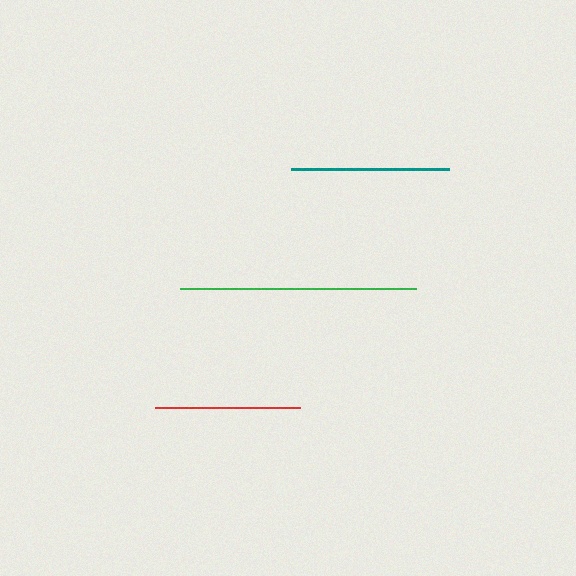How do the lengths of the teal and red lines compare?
The teal and red lines are approximately the same length.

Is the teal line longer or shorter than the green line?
The green line is longer than the teal line.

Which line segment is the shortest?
The red line is the shortest at approximately 145 pixels.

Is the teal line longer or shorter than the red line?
The teal line is longer than the red line.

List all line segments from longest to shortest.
From longest to shortest: green, teal, red.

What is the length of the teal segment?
The teal segment is approximately 158 pixels long.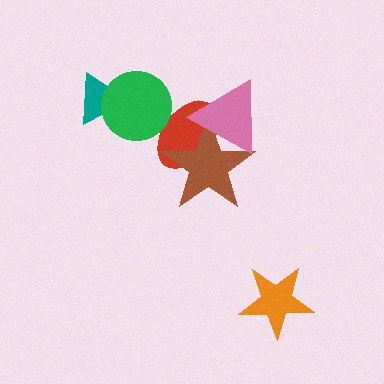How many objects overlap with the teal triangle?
1 object overlaps with the teal triangle.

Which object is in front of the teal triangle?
The green circle is in front of the teal triangle.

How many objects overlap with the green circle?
2 objects overlap with the green circle.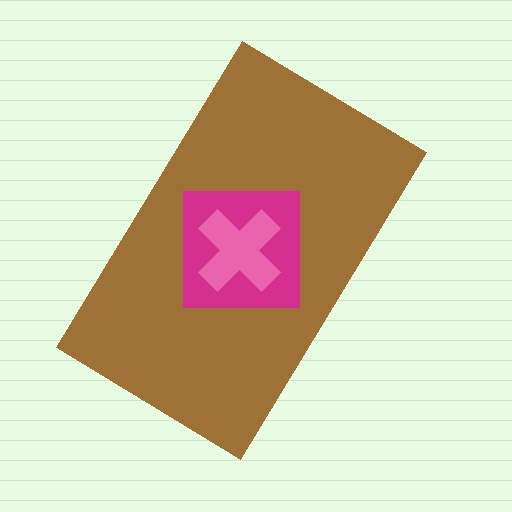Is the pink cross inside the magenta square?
Yes.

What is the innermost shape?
The pink cross.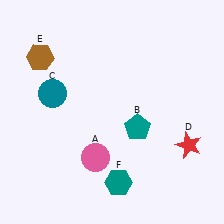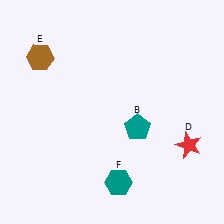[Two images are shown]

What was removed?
The pink circle (A), the teal circle (C) were removed in Image 2.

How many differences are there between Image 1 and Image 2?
There are 2 differences between the two images.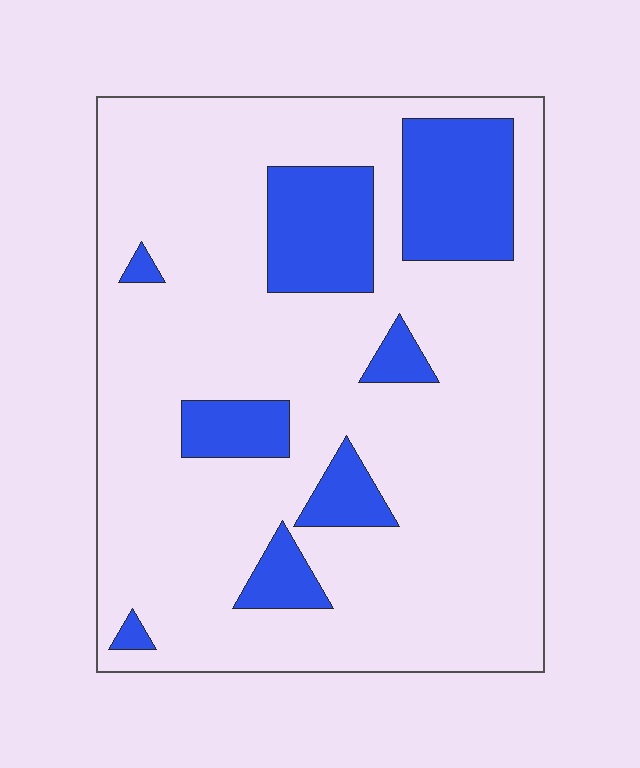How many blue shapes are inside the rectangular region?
8.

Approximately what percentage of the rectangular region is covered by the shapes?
Approximately 20%.